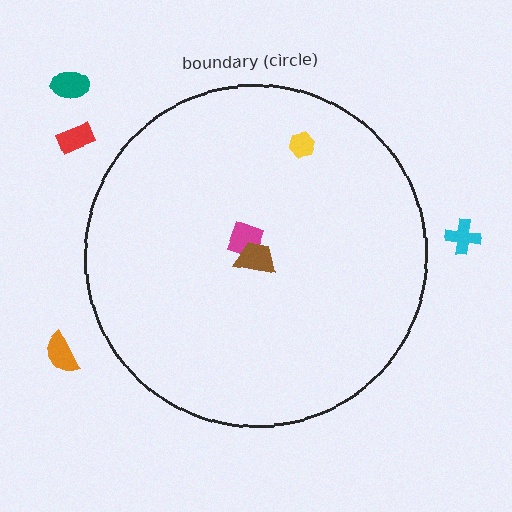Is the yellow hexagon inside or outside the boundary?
Inside.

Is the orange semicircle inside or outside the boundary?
Outside.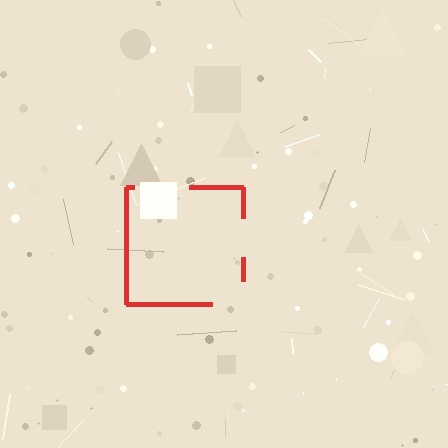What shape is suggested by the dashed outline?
The dashed outline suggests a square.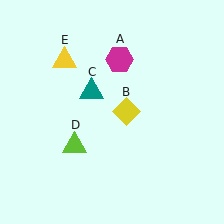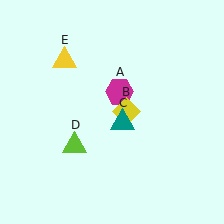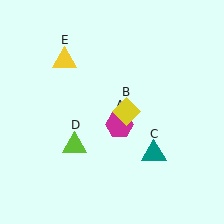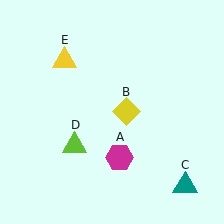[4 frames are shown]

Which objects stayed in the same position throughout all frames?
Yellow diamond (object B) and lime triangle (object D) and yellow triangle (object E) remained stationary.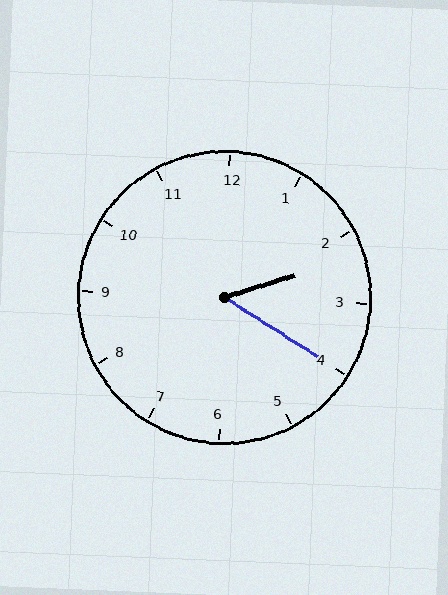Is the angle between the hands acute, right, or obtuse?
It is acute.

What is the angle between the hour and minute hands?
Approximately 50 degrees.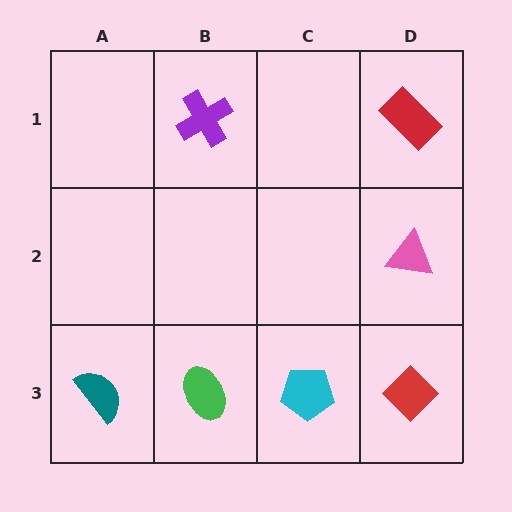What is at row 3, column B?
A green ellipse.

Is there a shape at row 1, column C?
No, that cell is empty.